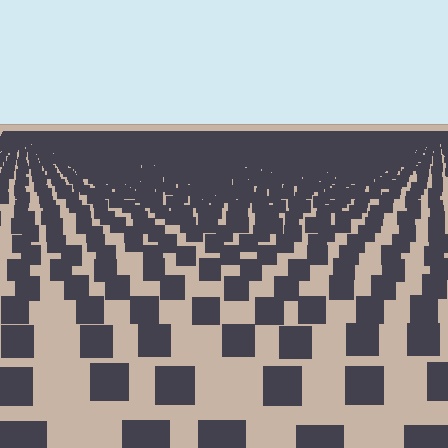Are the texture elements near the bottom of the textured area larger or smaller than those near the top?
Larger. Near the bottom, elements are closer to the viewer and appear at a bigger on-screen size.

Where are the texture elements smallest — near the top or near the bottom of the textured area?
Near the top.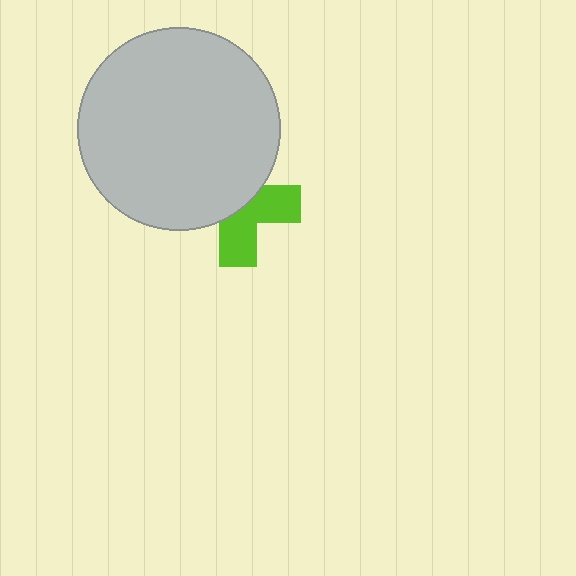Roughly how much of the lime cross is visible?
About half of it is visible (roughly 47%).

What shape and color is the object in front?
The object in front is a light gray circle.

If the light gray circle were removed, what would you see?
You would see the complete lime cross.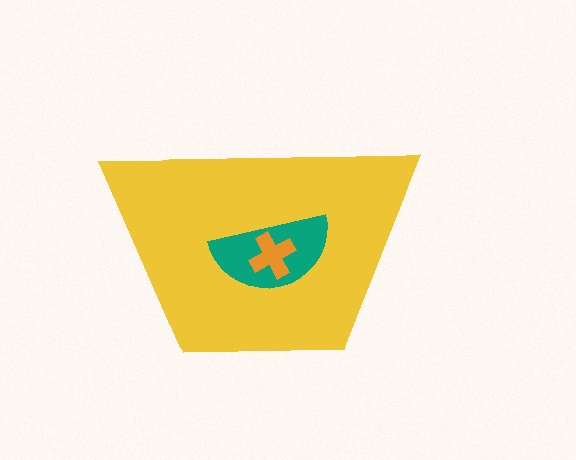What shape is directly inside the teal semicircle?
The orange cross.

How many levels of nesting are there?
3.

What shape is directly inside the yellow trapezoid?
The teal semicircle.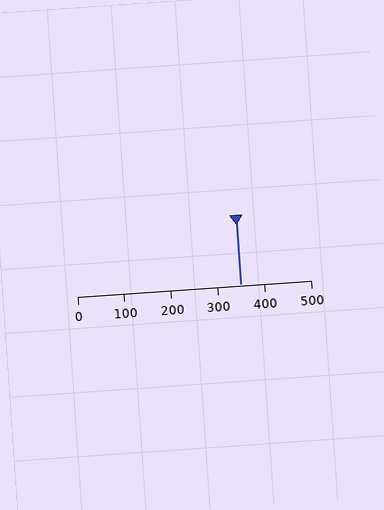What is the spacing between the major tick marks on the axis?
The major ticks are spaced 100 apart.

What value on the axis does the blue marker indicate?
The marker indicates approximately 350.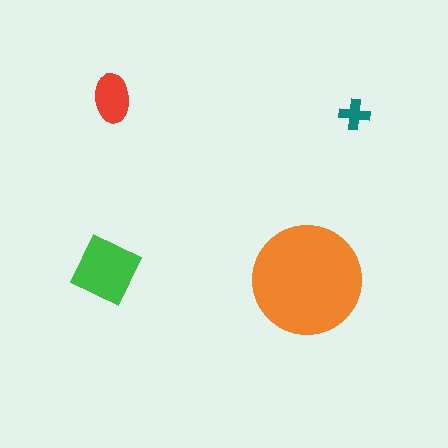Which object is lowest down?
The orange circle is bottommost.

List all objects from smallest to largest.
The teal cross, the red ellipse, the green diamond, the orange circle.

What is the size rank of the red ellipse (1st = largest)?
3rd.